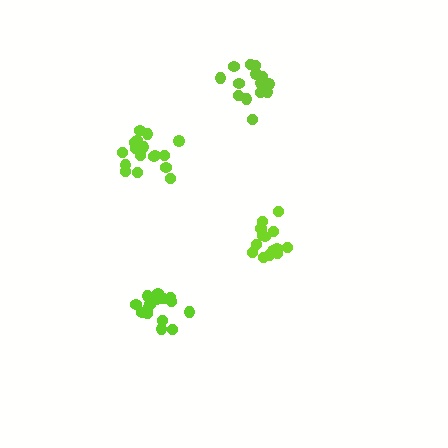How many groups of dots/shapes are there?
There are 4 groups.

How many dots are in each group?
Group 1: 14 dots, Group 2: 16 dots, Group 3: 18 dots, Group 4: 15 dots (63 total).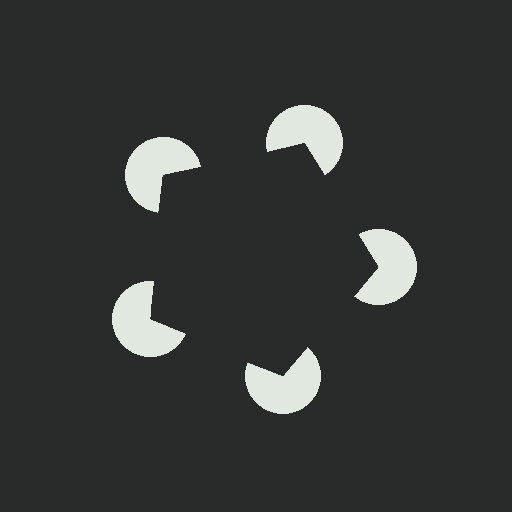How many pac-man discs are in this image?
There are 5 — one at each vertex of the illusory pentagon.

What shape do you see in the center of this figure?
An illusory pentagon — its edges are inferred from the aligned wedge cuts in the pac-man discs, not physically drawn.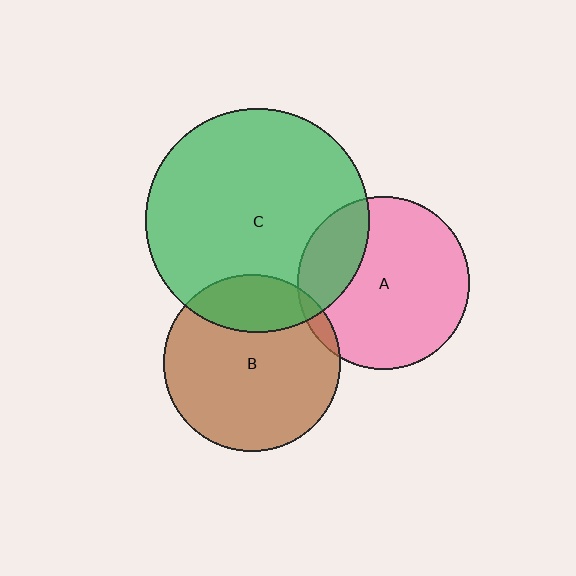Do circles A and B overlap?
Yes.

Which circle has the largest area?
Circle C (green).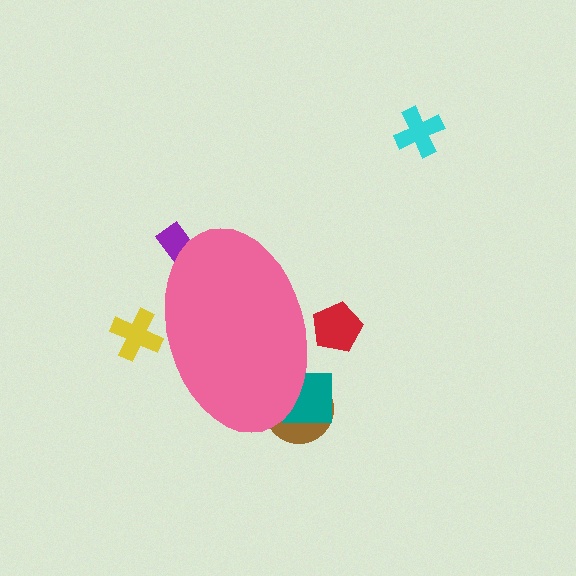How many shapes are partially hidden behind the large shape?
5 shapes are partially hidden.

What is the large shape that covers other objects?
A pink ellipse.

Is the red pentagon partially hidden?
Yes, the red pentagon is partially hidden behind the pink ellipse.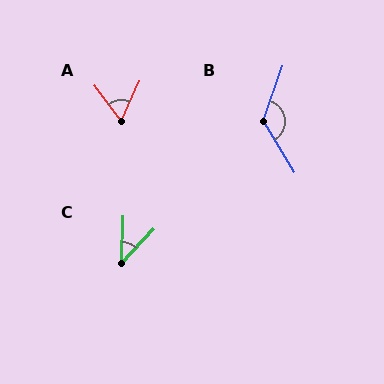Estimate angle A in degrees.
Approximately 61 degrees.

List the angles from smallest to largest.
C (42°), A (61°), B (129°).